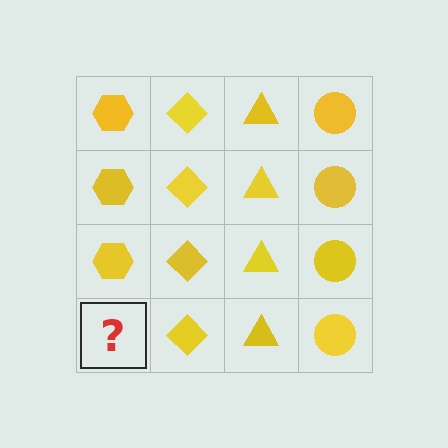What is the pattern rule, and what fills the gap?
The rule is that each column has a consistent shape. The gap should be filled with a yellow hexagon.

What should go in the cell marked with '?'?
The missing cell should contain a yellow hexagon.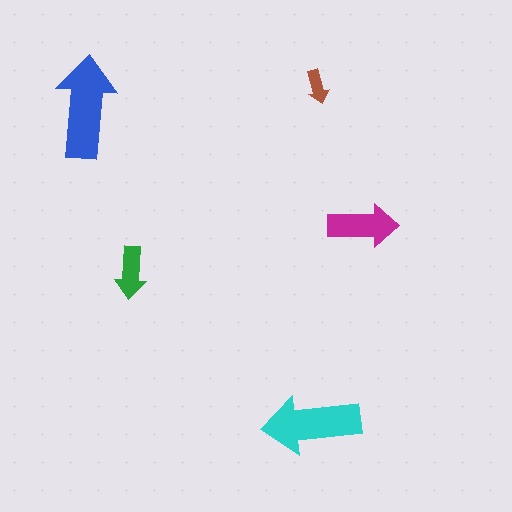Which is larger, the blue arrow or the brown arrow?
The blue one.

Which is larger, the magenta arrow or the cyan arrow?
The cyan one.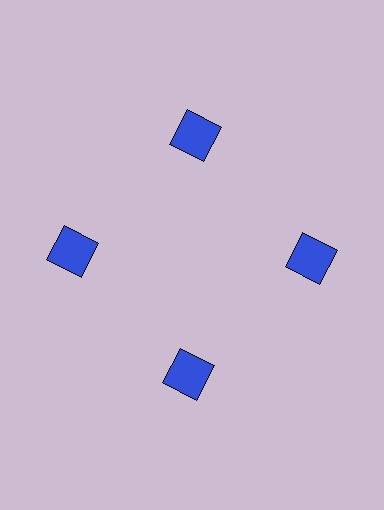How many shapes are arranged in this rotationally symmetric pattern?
There are 4 shapes, arranged in 4 groups of 1.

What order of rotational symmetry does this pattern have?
This pattern has 4-fold rotational symmetry.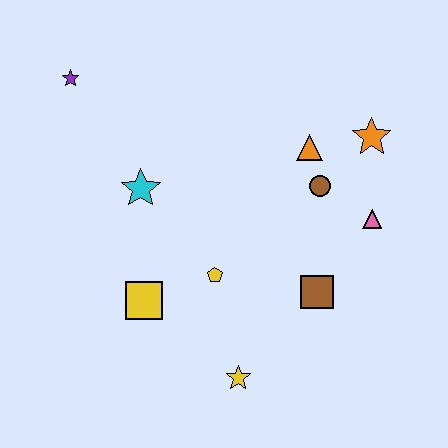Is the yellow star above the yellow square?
No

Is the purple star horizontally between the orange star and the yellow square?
No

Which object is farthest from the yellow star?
The purple star is farthest from the yellow star.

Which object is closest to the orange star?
The orange triangle is closest to the orange star.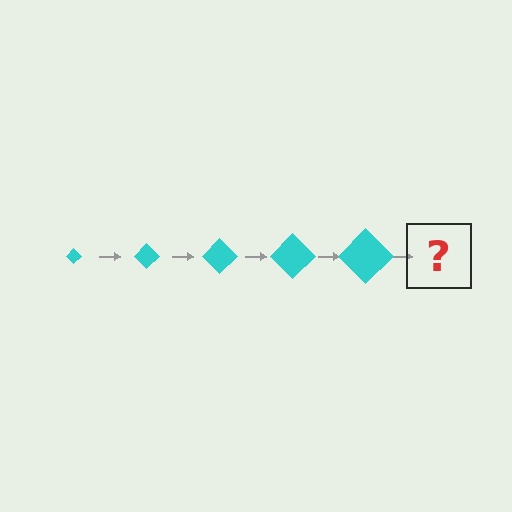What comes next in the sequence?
The next element should be a cyan diamond, larger than the previous one.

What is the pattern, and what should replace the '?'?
The pattern is that the diamond gets progressively larger each step. The '?' should be a cyan diamond, larger than the previous one.